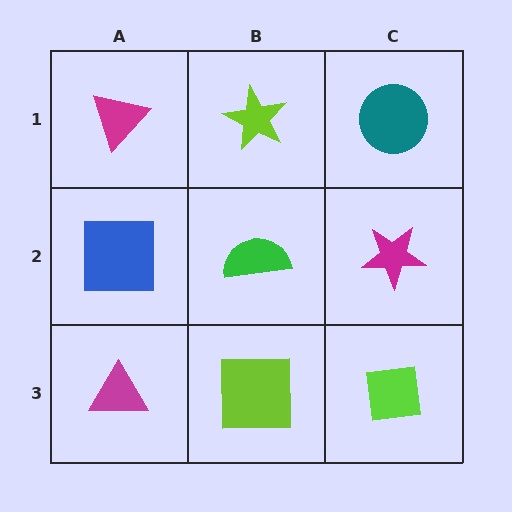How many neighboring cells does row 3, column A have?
2.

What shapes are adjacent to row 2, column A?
A magenta triangle (row 1, column A), a magenta triangle (row 3, column A), a green semicircle (row 2, column B).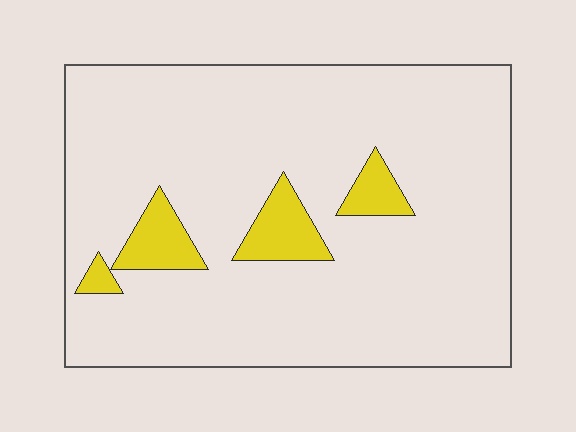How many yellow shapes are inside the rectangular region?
4.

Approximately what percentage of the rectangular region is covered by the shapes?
Approximately 10%.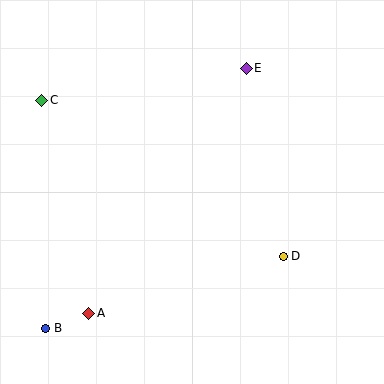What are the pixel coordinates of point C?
Point C is at (42, 101).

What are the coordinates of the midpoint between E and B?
The midpoint between E and B is at (146, 198).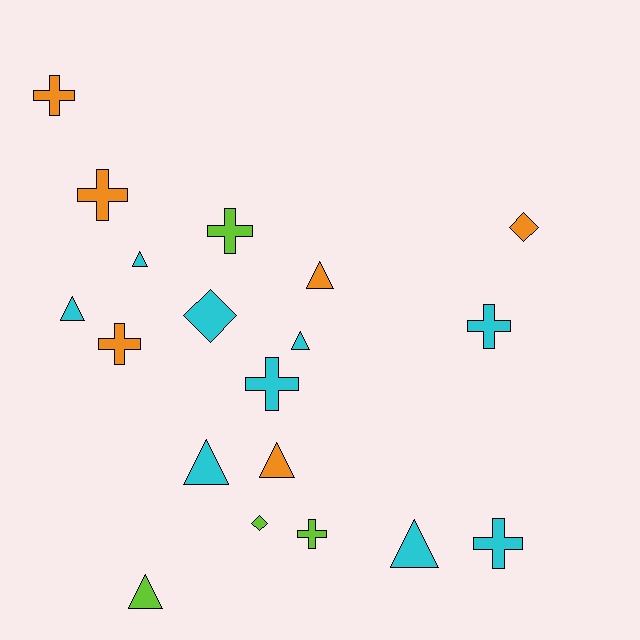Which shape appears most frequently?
Triangle, with 8 objects.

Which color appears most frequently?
Cyan, with 9 objects.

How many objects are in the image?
There are 19 objects.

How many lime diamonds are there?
There is 1 lime diamond.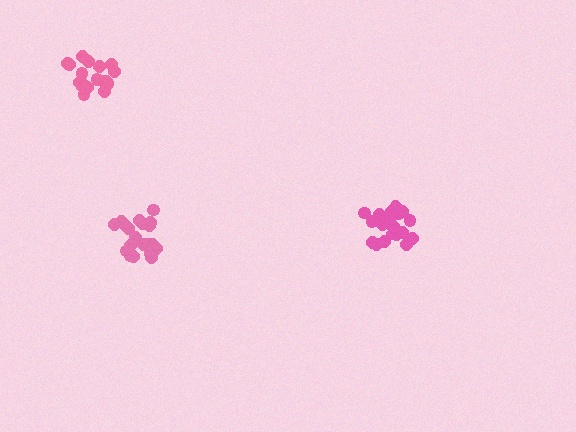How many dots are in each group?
Group 1: 20 dots, Group 2: 18 dots, Group 3: 20 dots (58 total).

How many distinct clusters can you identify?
There are 3 distinct clusters.